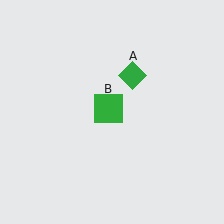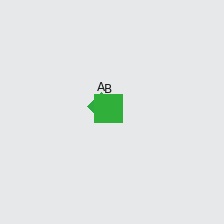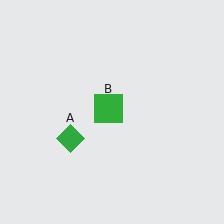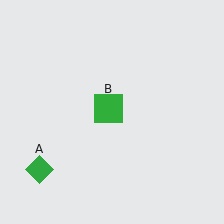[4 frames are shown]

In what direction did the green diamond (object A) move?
The green diamond (object A) moved down and to the left.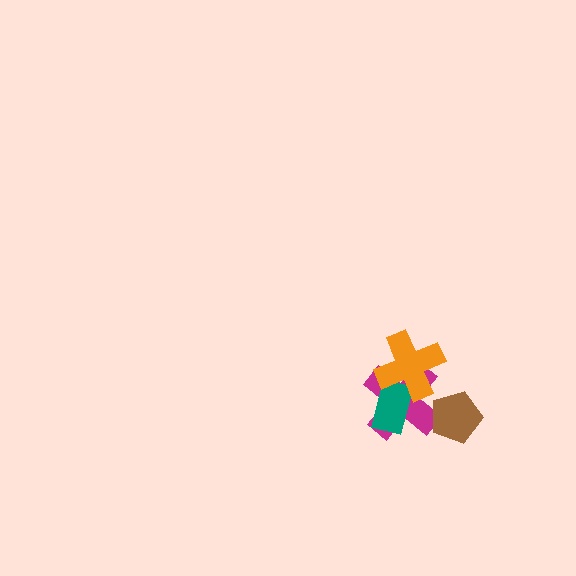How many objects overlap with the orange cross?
2 objects overlap with the orange cross.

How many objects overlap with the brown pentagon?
1 object overlaps with the brown pentagon.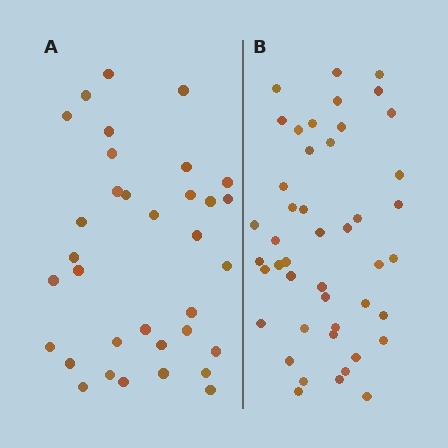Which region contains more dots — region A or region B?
Region B (the right region) has more dots.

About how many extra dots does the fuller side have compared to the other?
Region B has roughly 12 or so more dots than region A.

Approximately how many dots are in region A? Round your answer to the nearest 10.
About 30 dots. (The exact count is 34, which rounds to 30.)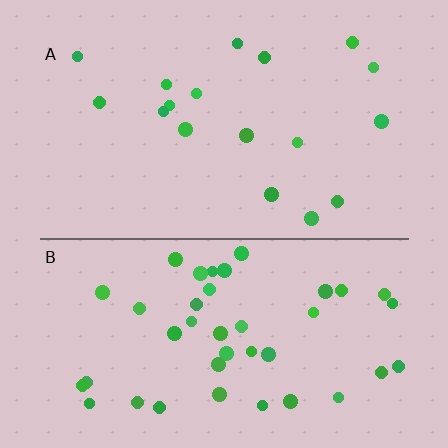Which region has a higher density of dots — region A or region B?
B (the bottom).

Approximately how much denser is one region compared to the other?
Approximately 2.3× — region B over region A.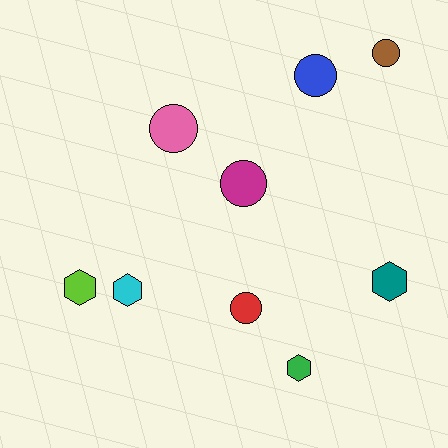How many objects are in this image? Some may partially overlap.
There are 9 objects.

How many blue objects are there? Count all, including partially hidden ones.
There is 1 blue object.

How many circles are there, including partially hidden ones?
There are 5 circles.